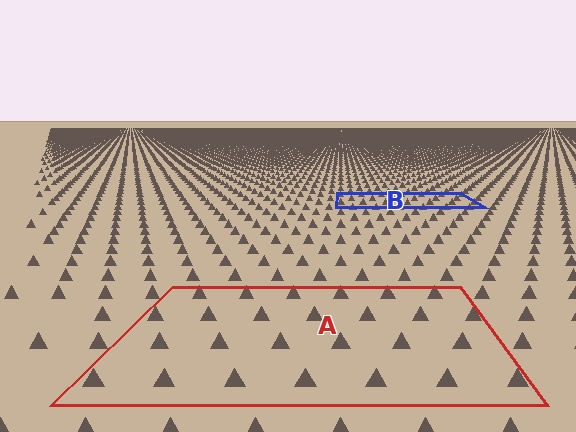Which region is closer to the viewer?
Region A is closer. The texture elements there are larger and more spread out.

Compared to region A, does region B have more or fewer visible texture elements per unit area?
Region B has more texture elements per unit area — they are packed more densely because it is farther away.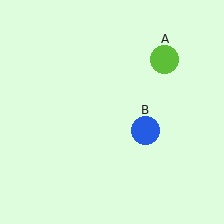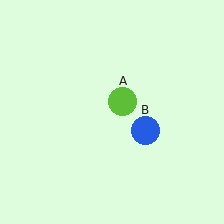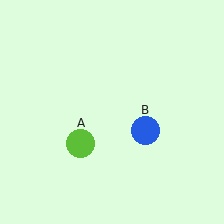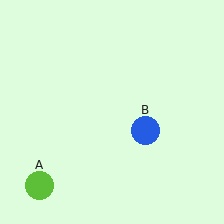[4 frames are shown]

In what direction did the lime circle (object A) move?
The lime circle (object A) moved down and to the left.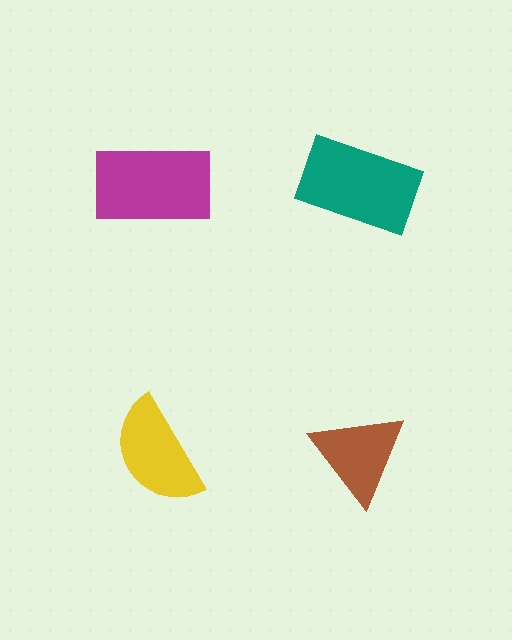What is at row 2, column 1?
A yellow semicircle.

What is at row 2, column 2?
A brown triangle.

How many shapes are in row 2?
2 shapes.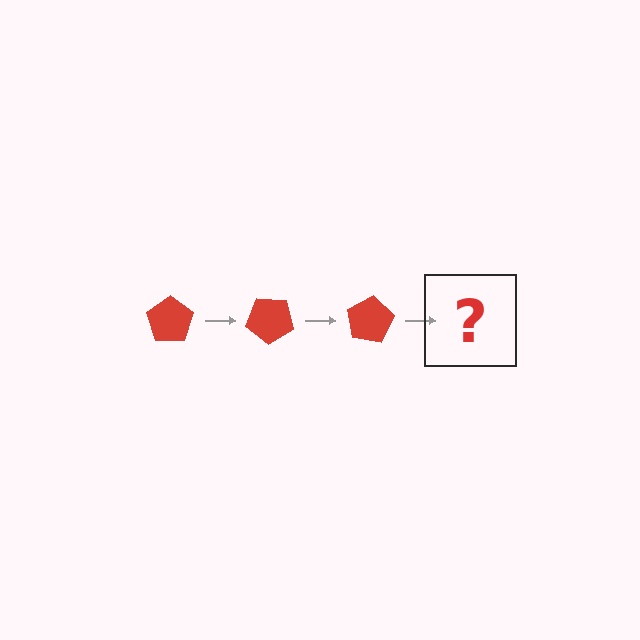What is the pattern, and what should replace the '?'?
The pattern is that the pentagon rotates 40 degrees each step. The '?' should be a red pentagon rotated 120 degrees.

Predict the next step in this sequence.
The next step is a red pentagon rotated 120 degrees.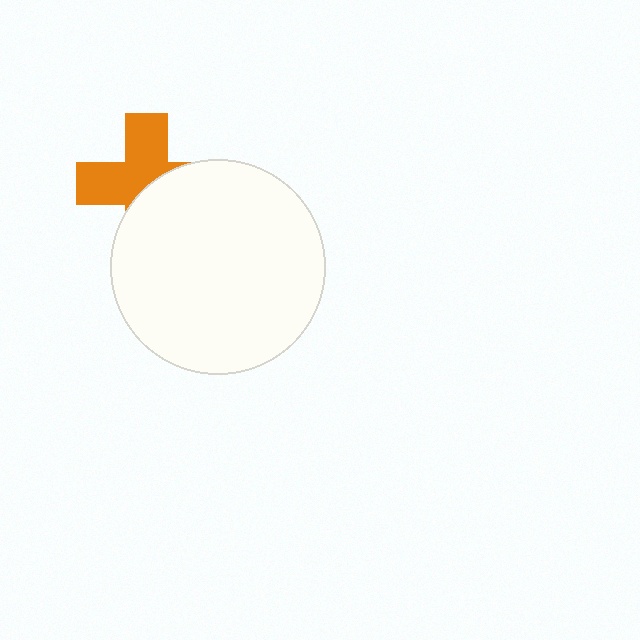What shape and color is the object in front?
The object in front is a white circle.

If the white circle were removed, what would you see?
You would see the complete orange cross.